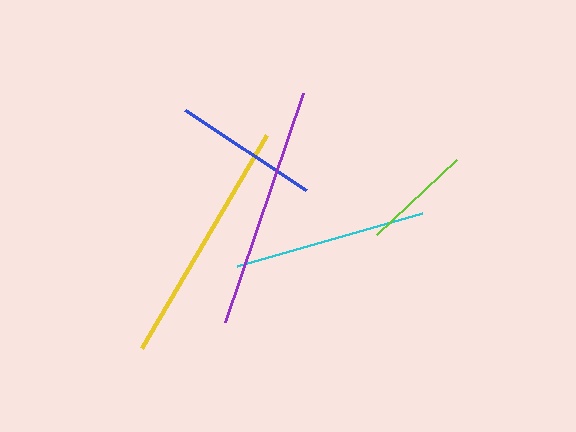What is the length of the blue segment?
The blue segment is approximately 145 pixels long.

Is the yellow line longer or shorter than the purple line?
The yellow line is longer than the purple line.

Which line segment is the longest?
The yellow line is the longest at approximately 247 pixels.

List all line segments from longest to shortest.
From longest to shortest: yellow, purple, cyan, blue, lime.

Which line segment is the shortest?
The lime line is the shortest at approximately 110 pixels.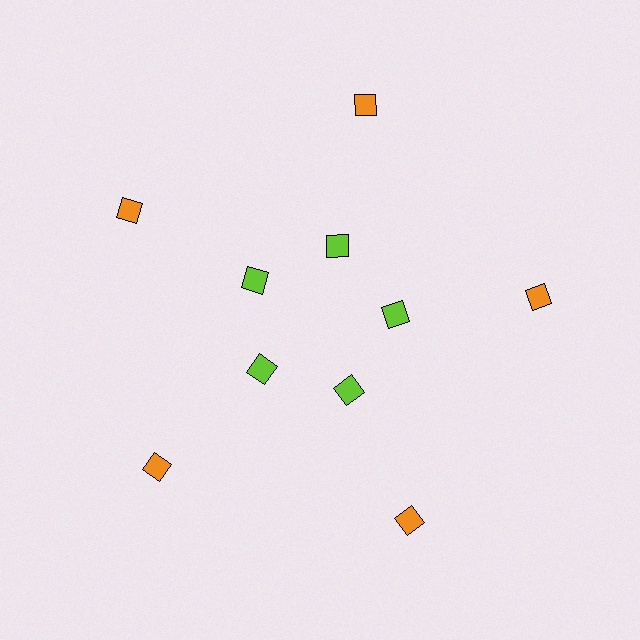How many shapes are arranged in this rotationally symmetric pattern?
There are 10 shapes, arranged in 5 groups of 2.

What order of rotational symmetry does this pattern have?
This pattern has 5-fold rotational symmetry.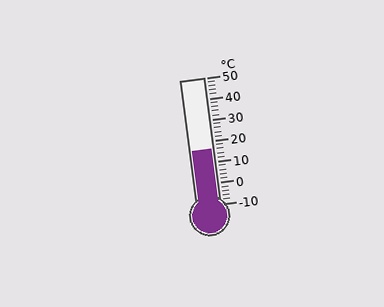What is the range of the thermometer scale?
The thermometer scale ranges from -10°C to 50°C.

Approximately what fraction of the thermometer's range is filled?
The thermometer is filled to approximately 45% of its range.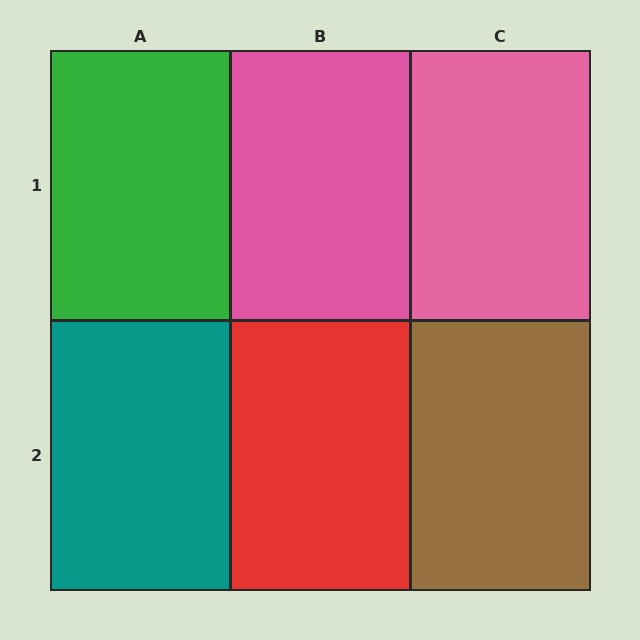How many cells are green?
1 cell is green.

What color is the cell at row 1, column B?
Pink.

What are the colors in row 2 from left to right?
Teal, red, brown.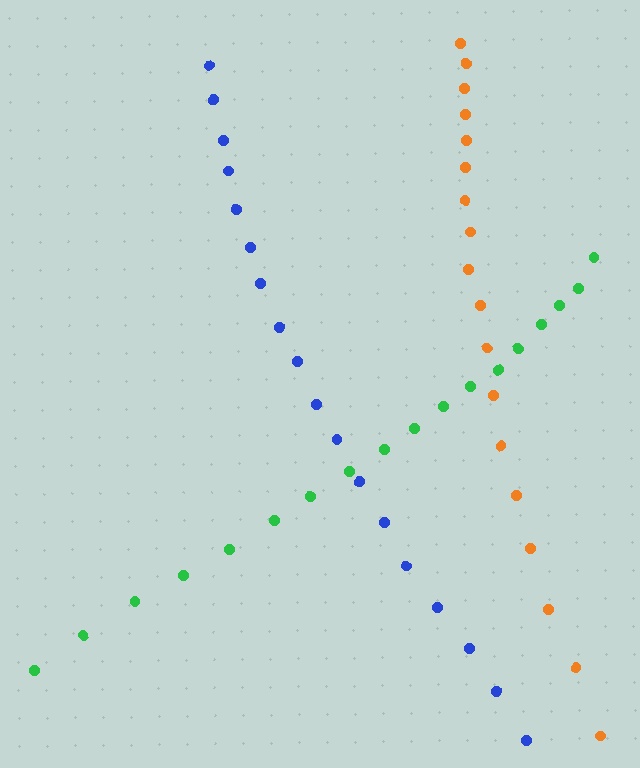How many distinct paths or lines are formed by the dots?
There are 3 distinct paths.